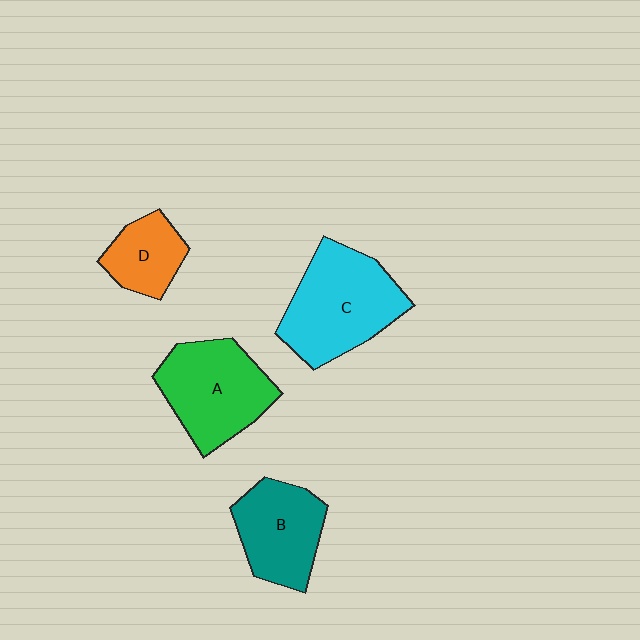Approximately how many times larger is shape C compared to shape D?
Approximately 2.1 times.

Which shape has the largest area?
Shape C (cyan).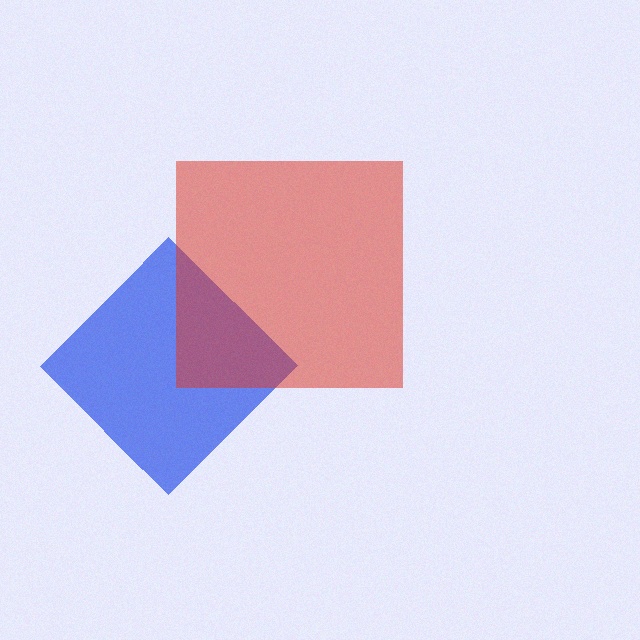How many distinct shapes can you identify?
There are 2 distinct shapes: a blue diamond, a red square.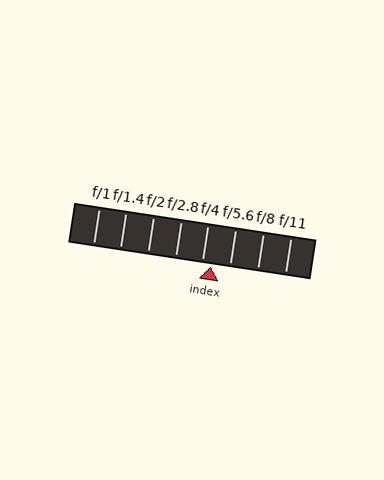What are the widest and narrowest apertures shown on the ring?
The widest aperture shown is f/1 and the narrowest is f/11.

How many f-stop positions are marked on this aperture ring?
There are 8 f-stop positions marked.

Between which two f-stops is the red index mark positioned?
The index mark is between f/4 and f/5.6.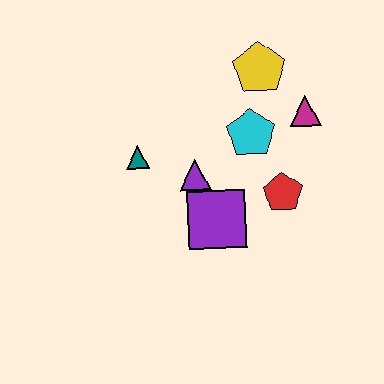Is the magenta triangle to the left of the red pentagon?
No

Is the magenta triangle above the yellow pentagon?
No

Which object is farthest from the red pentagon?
The teal triangle is farthest from the red pentagon.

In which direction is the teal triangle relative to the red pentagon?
The teal triangle is to the left of the red pentagon.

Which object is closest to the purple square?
The purple triangle is closest to the purple square.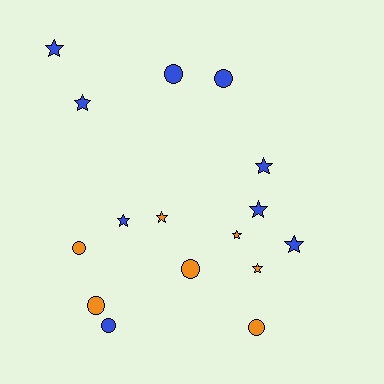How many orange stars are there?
There are 3 orange stars.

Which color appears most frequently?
Blue, with 9 objects.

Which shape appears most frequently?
Star, with 9 objects.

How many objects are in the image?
There are 16 objects.